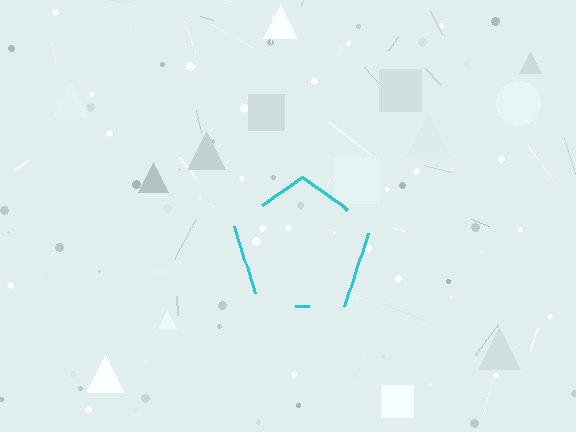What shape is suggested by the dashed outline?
The dashed outline suggests a pentagon.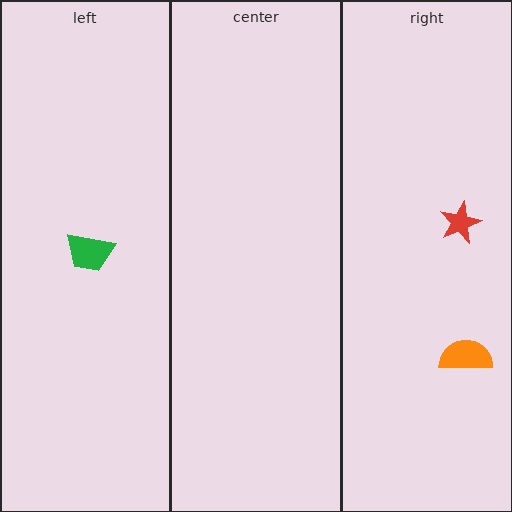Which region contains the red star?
The right region.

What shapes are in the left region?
The green trapezoid.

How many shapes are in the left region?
1.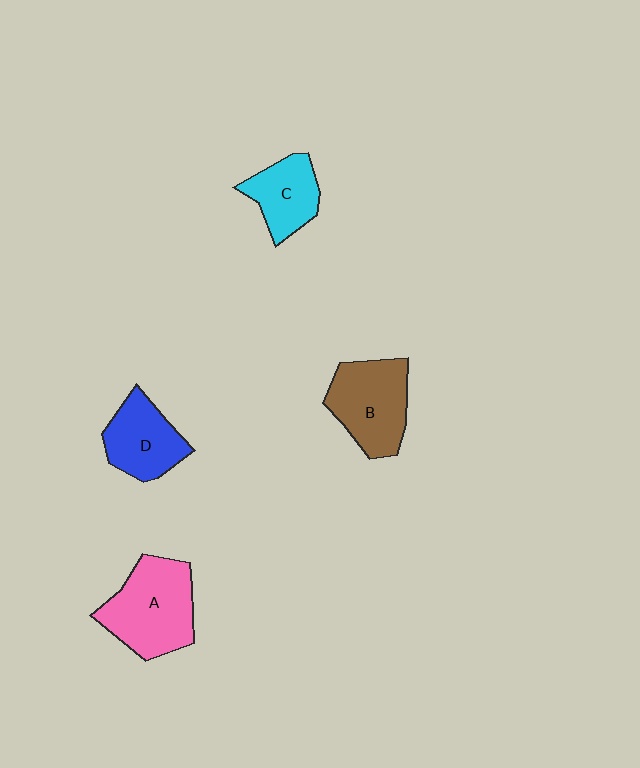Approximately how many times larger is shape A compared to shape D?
Approximately 1.4 times.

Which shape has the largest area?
Shape A (pink).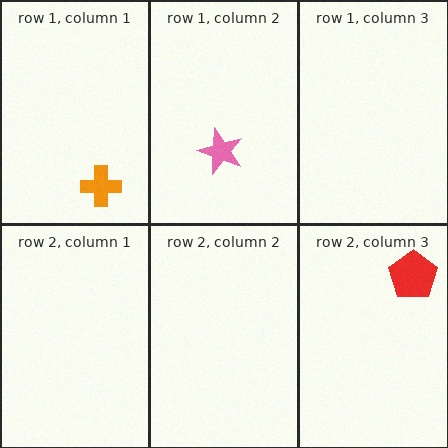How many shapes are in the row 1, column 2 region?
1.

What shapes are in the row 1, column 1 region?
The orange cross.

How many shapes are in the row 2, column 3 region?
1.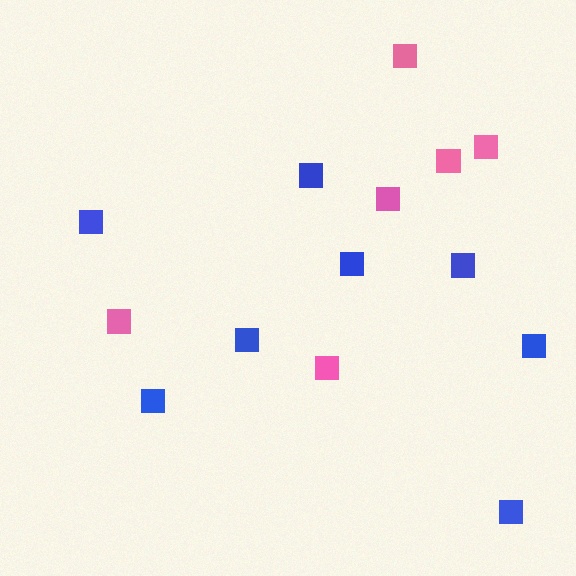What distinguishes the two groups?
There are 2 groups: one group of pink squares (6) and one group of blue squares (8).